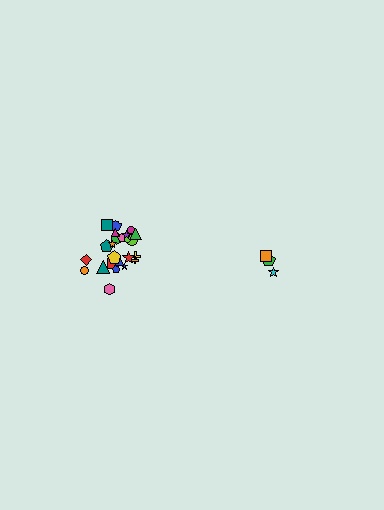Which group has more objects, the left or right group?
The left group.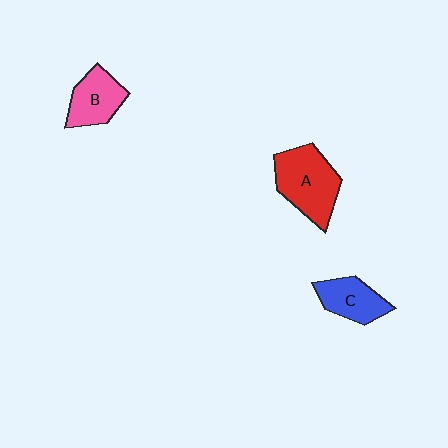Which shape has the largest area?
Shape A (red).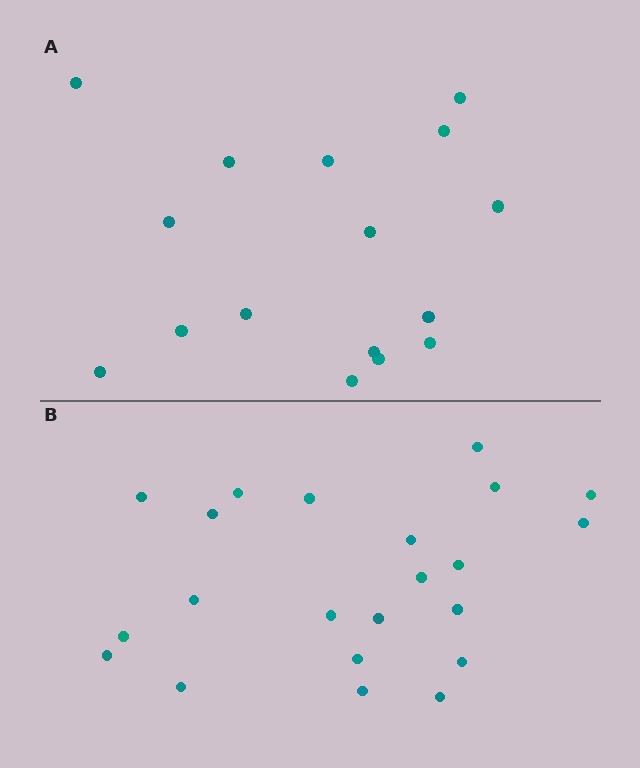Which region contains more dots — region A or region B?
Region B (the bottom region) has more dots.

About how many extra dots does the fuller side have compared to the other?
Region B has about 6 more dots than region A.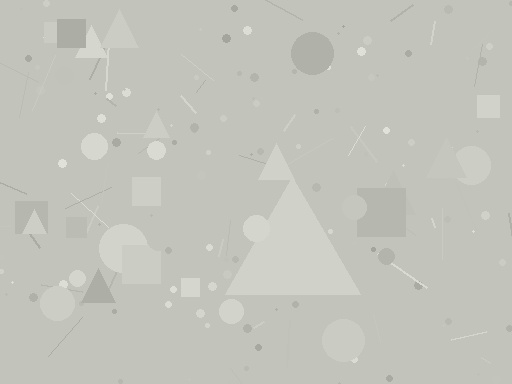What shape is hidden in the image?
A triangle is hidden in the image.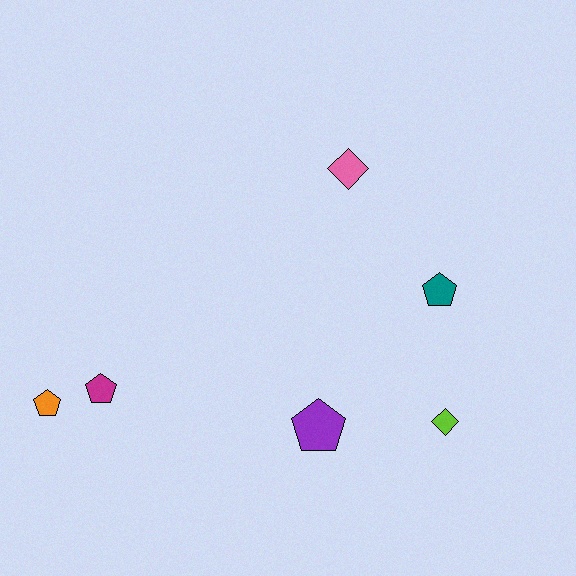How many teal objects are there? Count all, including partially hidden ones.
There is 1 teal object.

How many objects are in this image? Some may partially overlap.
There are 6 objects.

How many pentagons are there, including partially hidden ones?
There are 4 pentagons.